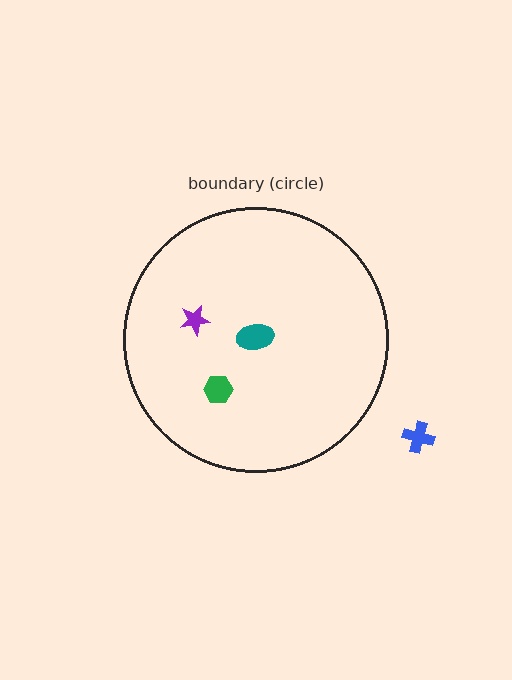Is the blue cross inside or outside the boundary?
Outside.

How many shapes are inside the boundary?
3 inside, 1 outside.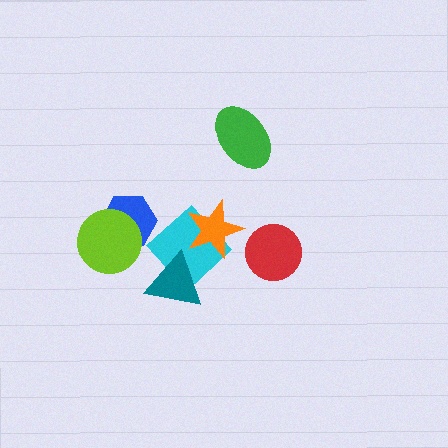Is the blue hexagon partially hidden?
Yes, it is partially covered by another shape.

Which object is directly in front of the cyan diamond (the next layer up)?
The teal triangle is directly in front of the cyan diamond.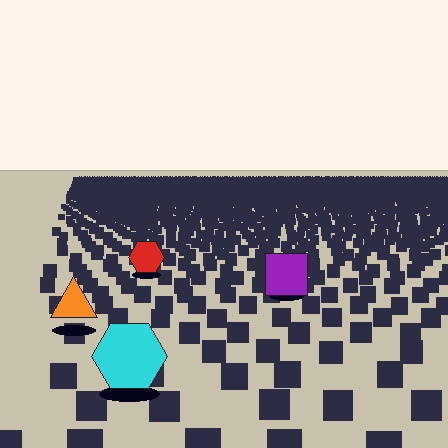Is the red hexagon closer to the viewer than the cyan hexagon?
No. The cyan hexagon is closer — you can tell from the texture gradient: the ground texture is coarser near it.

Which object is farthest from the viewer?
The red hexagon is farthest from the viewer. It appears smaller and the ground texture around it is denser.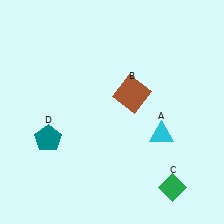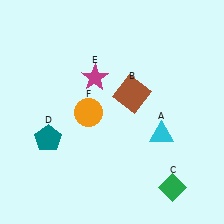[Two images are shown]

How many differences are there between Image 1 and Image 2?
There are 2 differences between the two images.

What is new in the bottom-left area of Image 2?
An orange circle (F) was added in the bottom-left area of Image 2.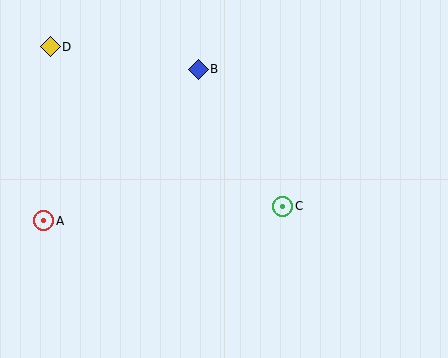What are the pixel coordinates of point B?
Point B is at (198, 69).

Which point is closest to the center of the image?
Point C at (283, 206) is closest to the center.